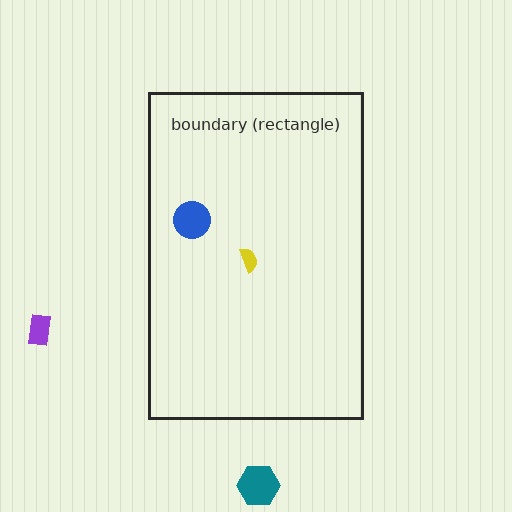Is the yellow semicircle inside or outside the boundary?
Inside.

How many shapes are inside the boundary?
2 inside, 2 outside.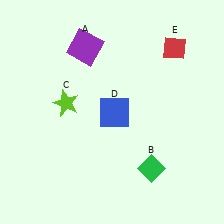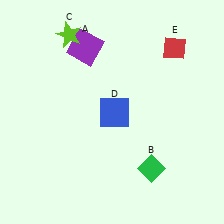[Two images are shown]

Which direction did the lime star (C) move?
The lime star (C) moved up.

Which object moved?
The lime star (C) moved up.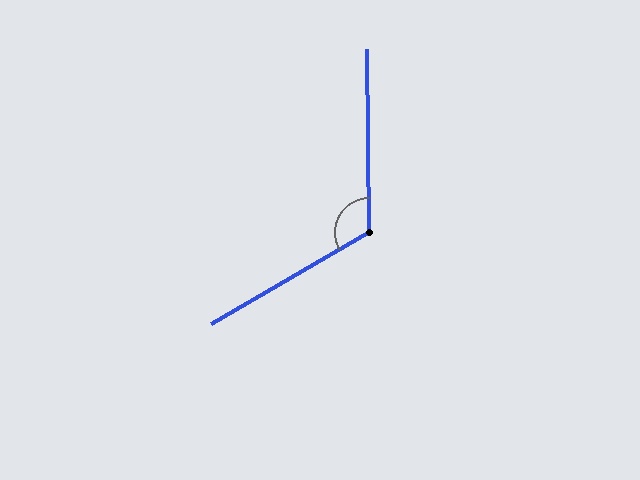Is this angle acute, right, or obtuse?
It is obtuse.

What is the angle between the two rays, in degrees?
Approximately 119 degrees.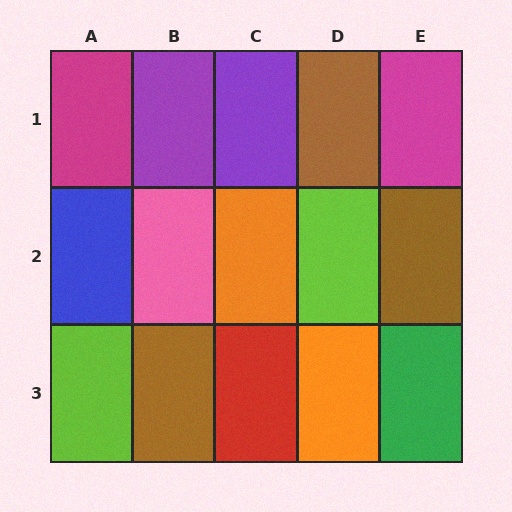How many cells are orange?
2 cells are orange.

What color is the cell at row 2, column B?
Pink.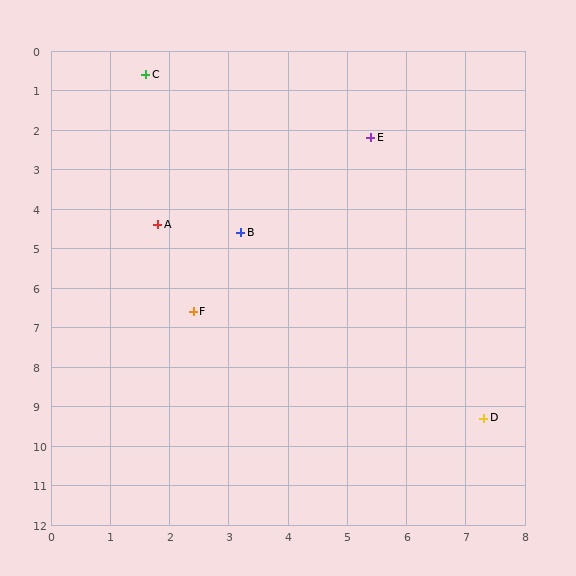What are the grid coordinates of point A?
Point A is at approximately (1.8, 4.4).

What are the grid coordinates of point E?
Point E is at approximately (5.4, 2.2).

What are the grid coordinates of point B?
Point B is at approximately (3.2, 4.6).